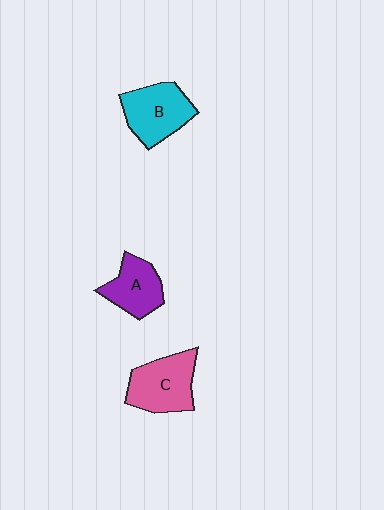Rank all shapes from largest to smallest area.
From largest to smallest: C (pink), B (cyan), A (purple).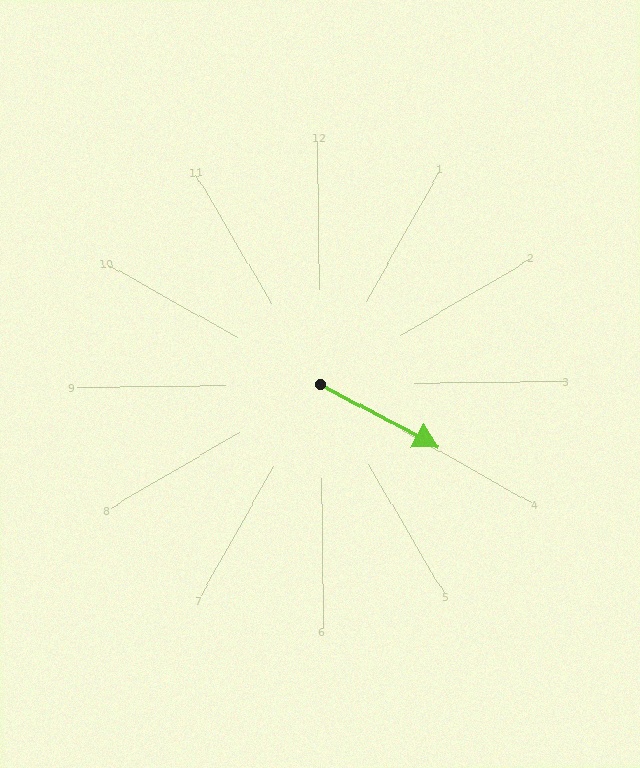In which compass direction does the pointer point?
Southeast.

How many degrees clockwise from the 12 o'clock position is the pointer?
Approximately 119 degrees.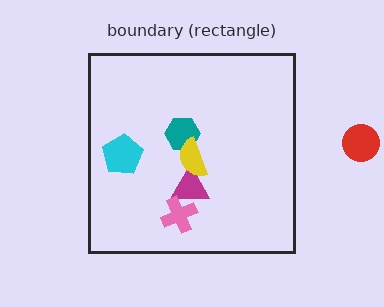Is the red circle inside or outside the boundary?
Outside.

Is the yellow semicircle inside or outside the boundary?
Inside.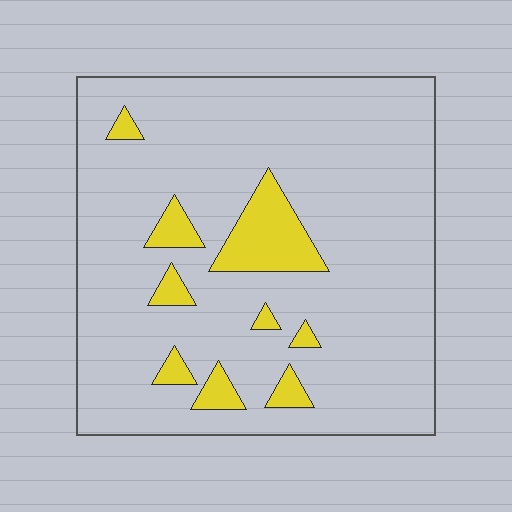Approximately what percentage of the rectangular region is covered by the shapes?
Approximately 10%.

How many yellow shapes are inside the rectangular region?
9.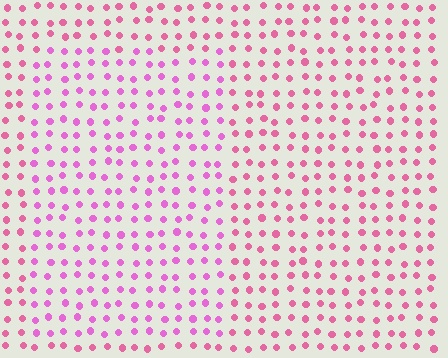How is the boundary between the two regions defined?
The boundary is defined purely by a slight shift in hue (about 25 degrees). Spacing, size, and orientation are identical on both sides.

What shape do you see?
I see a rectangle.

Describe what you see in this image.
The image is filled with small pink elements in a uniform arrangement. A rectangle-shaped region is visible where the elements are tinted to a slightly different hue, forming a subtle color boundary.